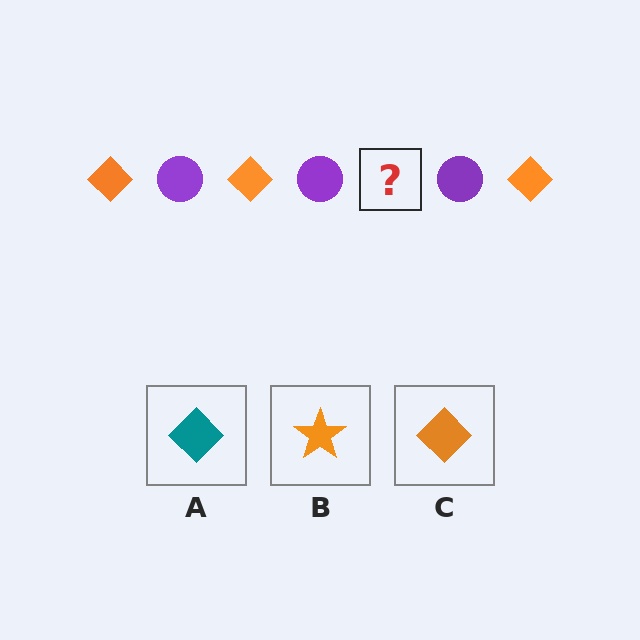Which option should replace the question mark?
Option C.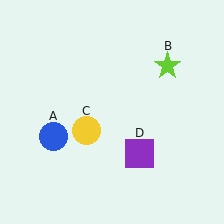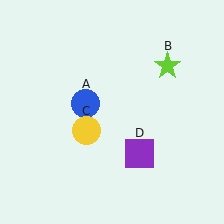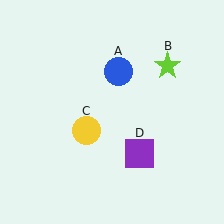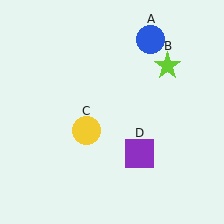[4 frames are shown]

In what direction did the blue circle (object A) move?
The blue circle (object A) moved up and to the right.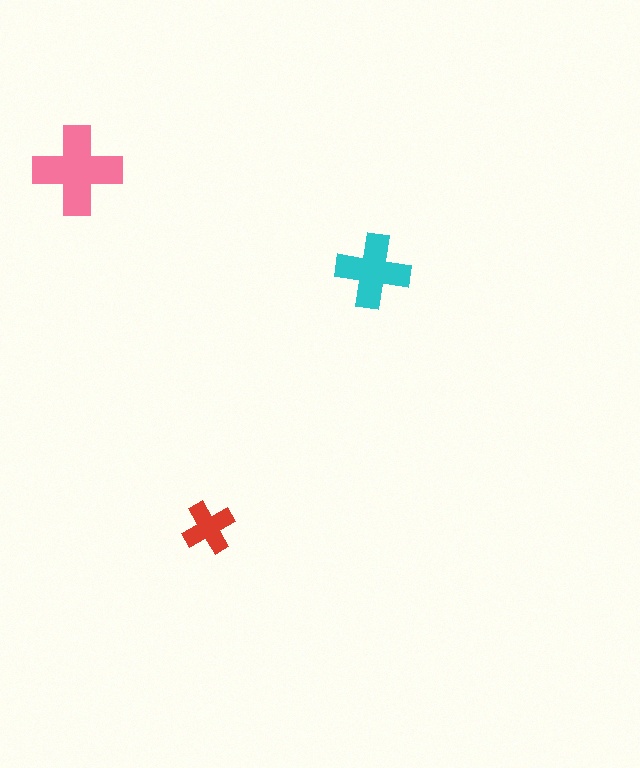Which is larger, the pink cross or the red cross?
The pink one.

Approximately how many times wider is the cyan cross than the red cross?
About 1.5 times wider.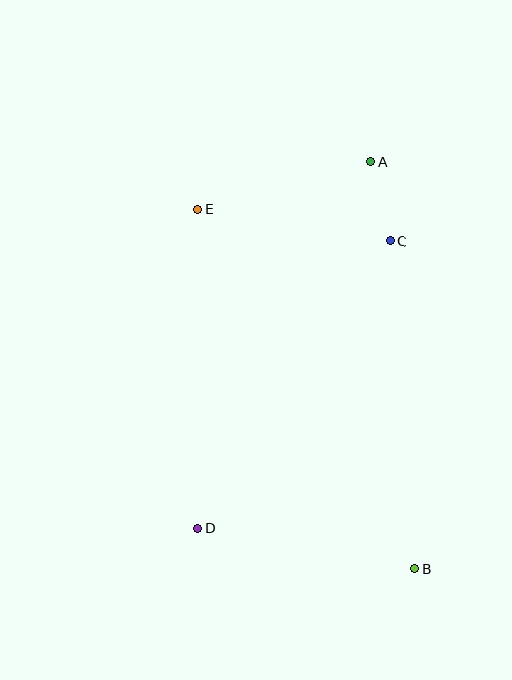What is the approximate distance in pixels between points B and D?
The distance between B and D is approximately 221 pixels.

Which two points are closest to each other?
Points A and C are closest to each other.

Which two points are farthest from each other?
Points B and E are farthest from each other.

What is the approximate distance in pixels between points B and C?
The distance between B and C is approximately 328 pixels.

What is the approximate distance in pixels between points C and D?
The distance between C and D is approximately 346 pixels.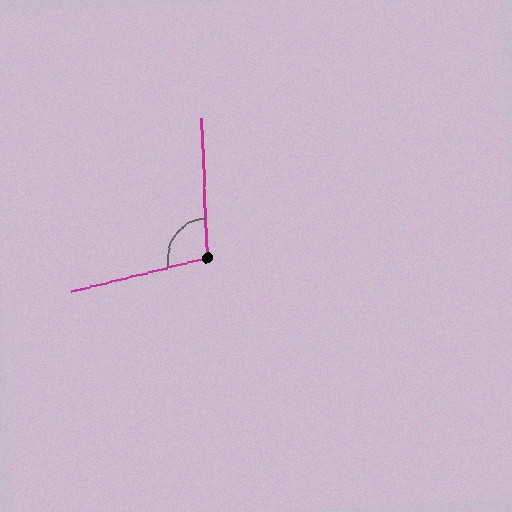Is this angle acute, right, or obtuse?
It is obtuse.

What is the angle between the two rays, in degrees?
Approximately 101 degrees.